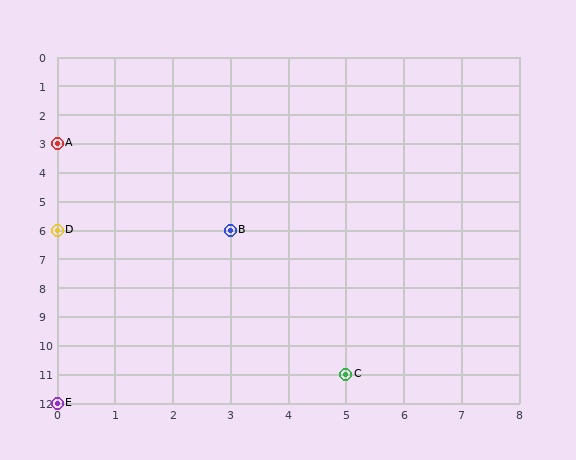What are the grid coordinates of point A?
Point A is at grid coordinates (0, 3).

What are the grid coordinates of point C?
Point C is at grid coordinates (5, 11).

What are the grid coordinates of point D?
Point D is at grid coordinates (0, 6).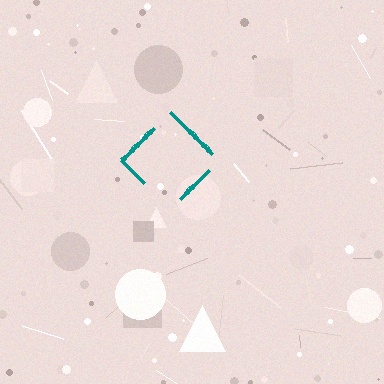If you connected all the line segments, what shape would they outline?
They would outline a diamond.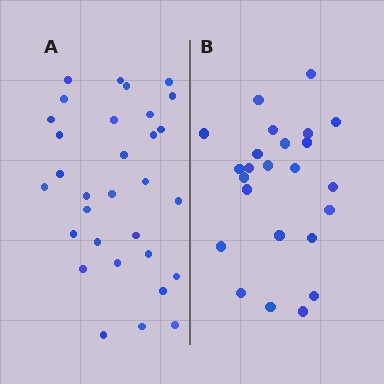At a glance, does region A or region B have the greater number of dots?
Region A (the left region) has more dots.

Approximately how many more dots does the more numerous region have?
Region A has roughly 8 or so more dots than region B.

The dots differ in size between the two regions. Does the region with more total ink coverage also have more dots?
No. Region B has more total ink coverage because its dots are larger, but region A actually contains more individual dots. Total area can be misleading — the number of items is what matters here.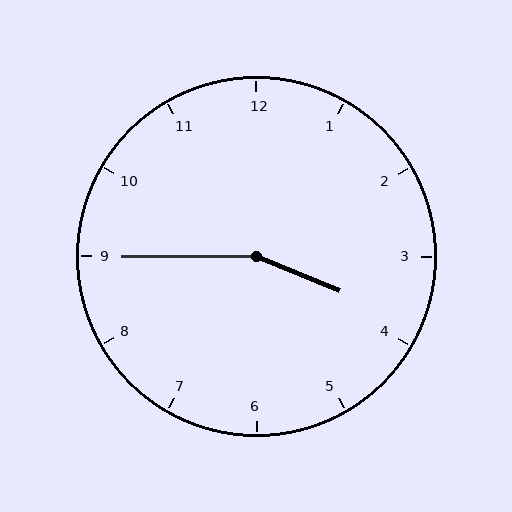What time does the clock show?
3:45.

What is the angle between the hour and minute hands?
Approximately 158 degrees.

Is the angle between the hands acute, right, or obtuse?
It is obtuse.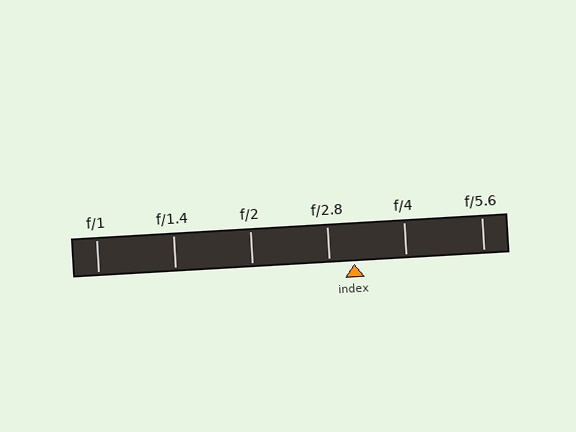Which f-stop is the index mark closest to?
The index mark is closest to f/2.8.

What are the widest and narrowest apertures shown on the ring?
The widest aperture shown is f/1 and the narrowest is f/5.6.